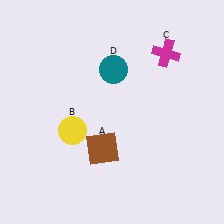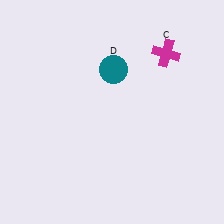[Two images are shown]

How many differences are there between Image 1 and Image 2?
There are 2 differences between the two images.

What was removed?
The yellow circle (B), the brown square (A) were removed in Image 2.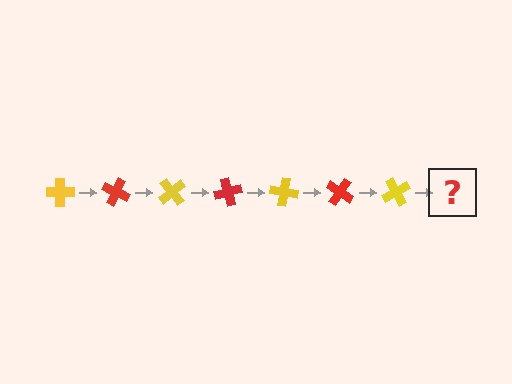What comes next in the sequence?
The next element should be a red cross, rotated 175 degrees from the start.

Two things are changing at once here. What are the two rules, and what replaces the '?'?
The two rules are that it rotates 25 degrees each step and the color cycles through yellow and red. The '?' should be a red cross, rotated 175 degrees from the start.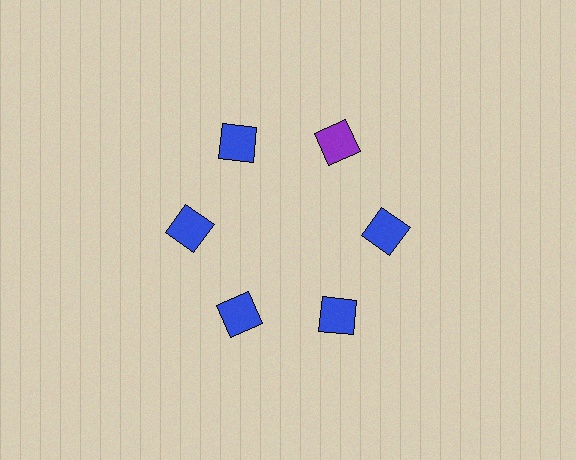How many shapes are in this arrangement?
There are 6 shapes arranged in a ring pattern.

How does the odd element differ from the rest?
It has a different color: purple instead of blue.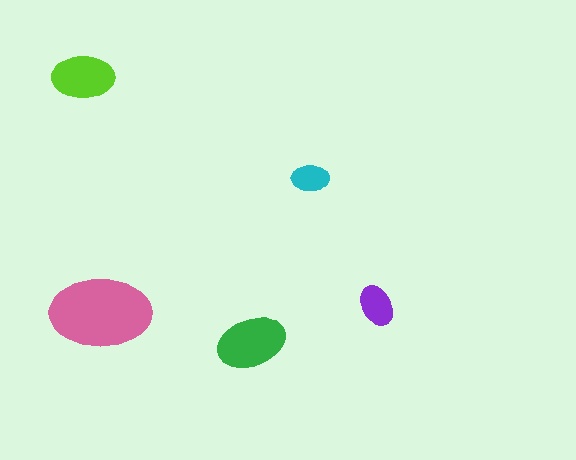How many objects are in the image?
There are 5 objects in the image.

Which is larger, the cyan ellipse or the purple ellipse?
The purple one.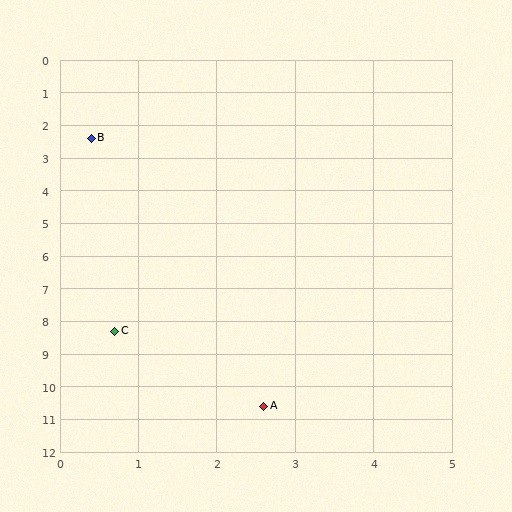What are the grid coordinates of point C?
Point C is at approximately (0.7, 8.3).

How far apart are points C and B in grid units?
Points C and B are about 5.9 grid units apart.